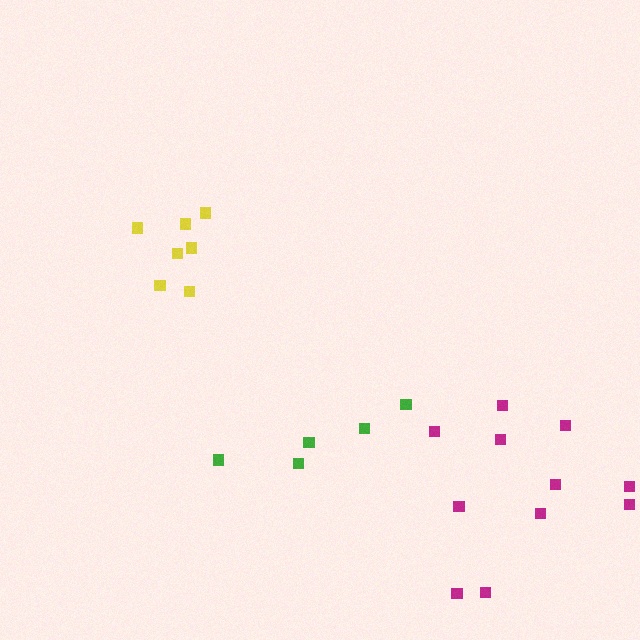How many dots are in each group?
Group 1: 5 dots, Group 2: 7 dots, Group 3: 11 dots (23 total).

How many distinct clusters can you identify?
There are 3 distinct clusters.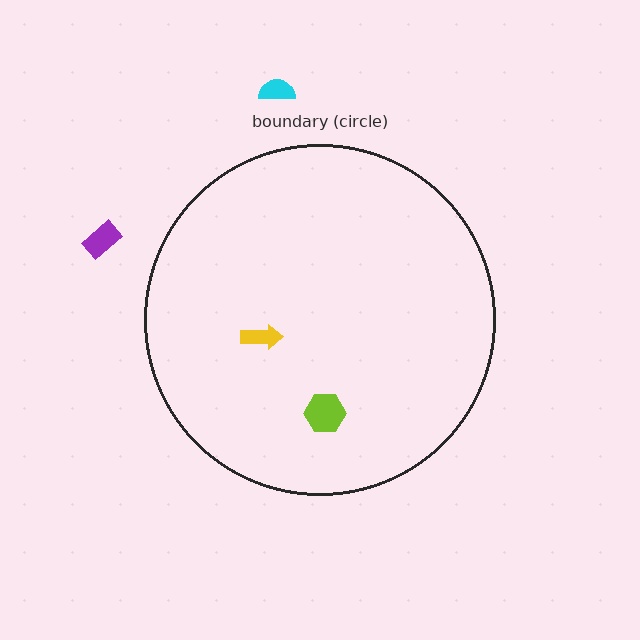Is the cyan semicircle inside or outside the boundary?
Outside.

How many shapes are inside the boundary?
2 inside, 2 outside.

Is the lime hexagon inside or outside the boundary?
Inside.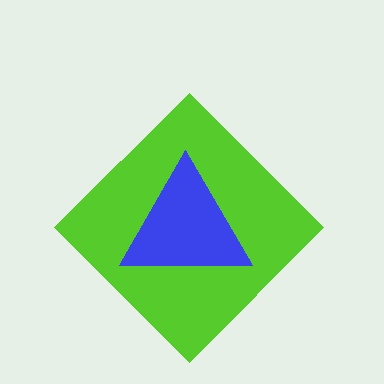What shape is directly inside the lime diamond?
The blue triangle.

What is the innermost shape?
The blue triangle.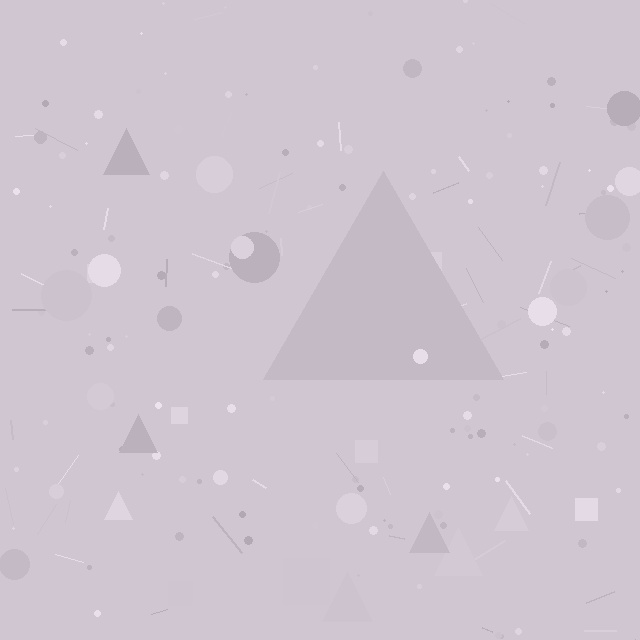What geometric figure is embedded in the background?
A triangle is embedded in the background.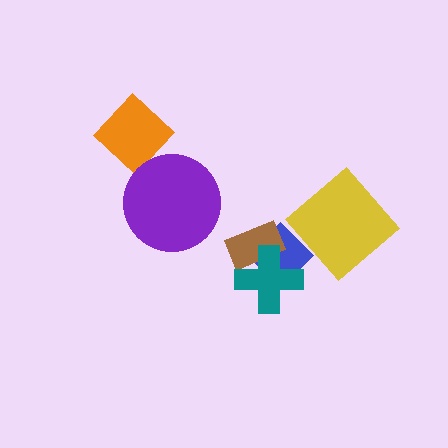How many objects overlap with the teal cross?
2 objects overlap with the teal cross.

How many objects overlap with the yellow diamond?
0 objects overlap with the yellow diamond.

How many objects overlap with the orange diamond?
1 object overlaps with the orange diamond.